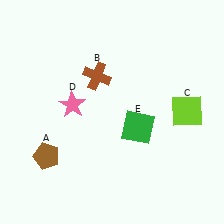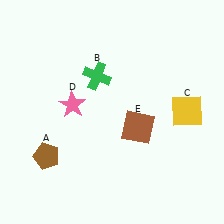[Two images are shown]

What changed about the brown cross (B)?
In Image 1, B is brown. In Image 2, it changed to green.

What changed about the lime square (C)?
In Image 1, C is lime. In Image 2, it changed to yellow.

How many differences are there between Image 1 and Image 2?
There are 3 differences between the two images.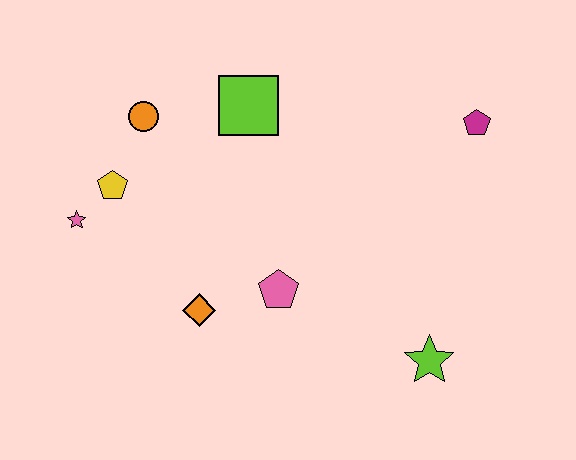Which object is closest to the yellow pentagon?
The pink star is closest to the yellow pentagon.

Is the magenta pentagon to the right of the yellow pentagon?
Yes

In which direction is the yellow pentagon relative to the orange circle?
The yellow pentagon is below the orange circle.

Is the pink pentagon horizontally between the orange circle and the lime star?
Yes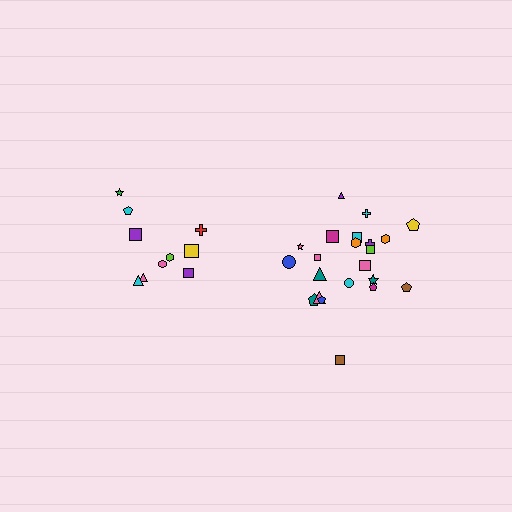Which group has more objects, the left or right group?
The right group.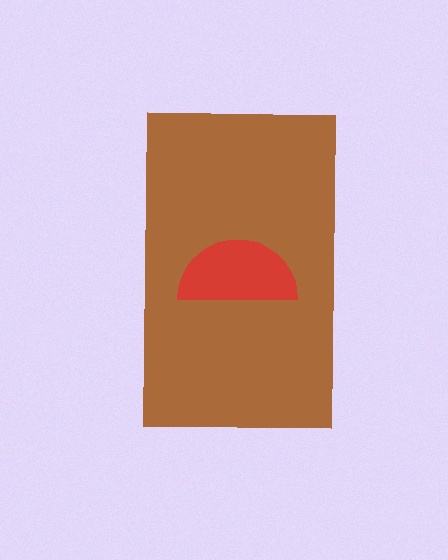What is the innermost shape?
The red semicircle.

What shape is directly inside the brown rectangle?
The red semicircle.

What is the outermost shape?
The brown rectangle.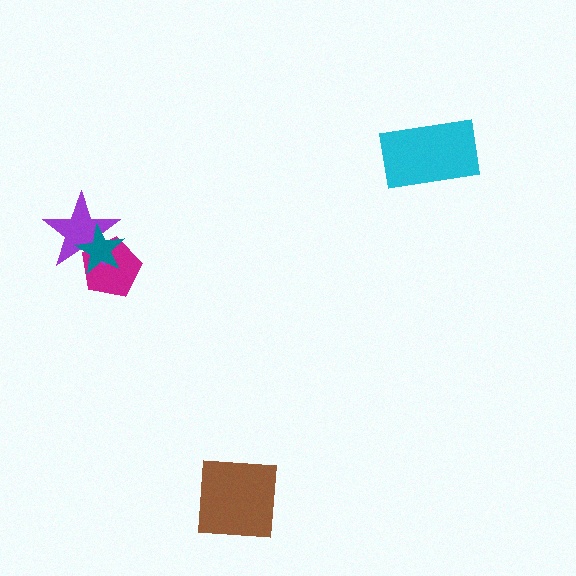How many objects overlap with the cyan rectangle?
0 objects overlap with the cyan rectangle.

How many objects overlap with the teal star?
2 objects overlap with the teal star.